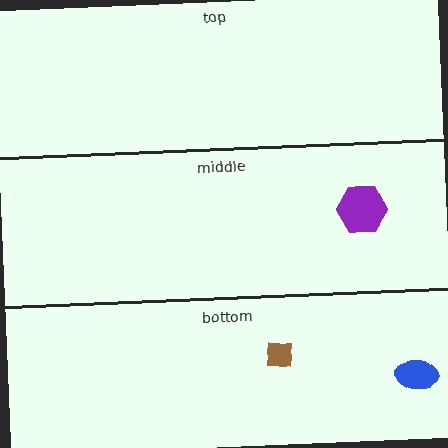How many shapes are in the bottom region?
2.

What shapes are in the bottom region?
The brown square, the blue ellipse.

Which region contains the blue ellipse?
The bottom region.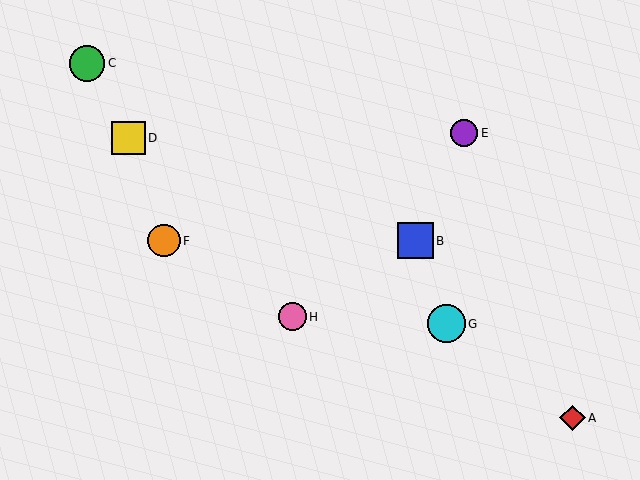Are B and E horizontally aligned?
No, B is at y≈241 and E is at y≈133.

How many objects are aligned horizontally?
2 objects (B, F) are aligned horizontally.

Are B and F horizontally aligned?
Yes, both are at y≈241.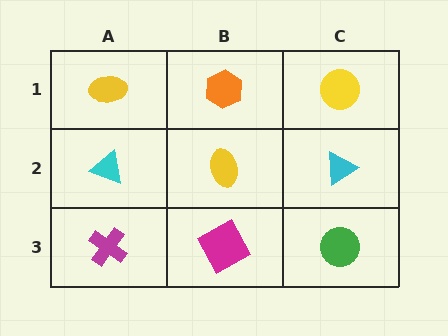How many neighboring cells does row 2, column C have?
3.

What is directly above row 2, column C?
A yellow circle.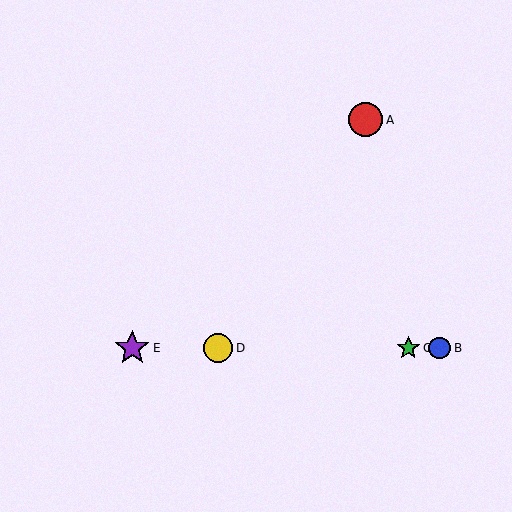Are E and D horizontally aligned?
Yes, both are at y≈348.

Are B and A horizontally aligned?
No, B is at y≈348 and A is at y≈120.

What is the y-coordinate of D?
Object D is at y≈348.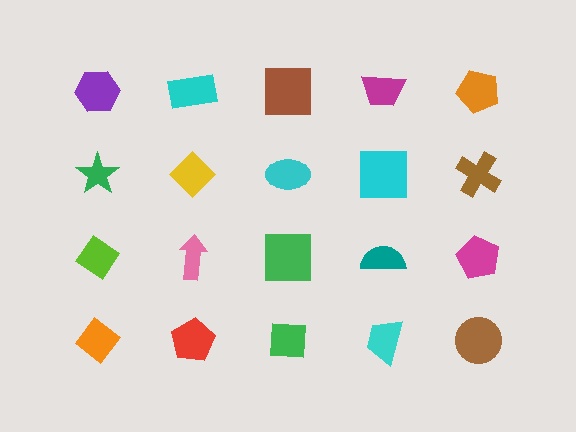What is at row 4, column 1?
An orange diamond.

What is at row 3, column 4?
A teal semicircle.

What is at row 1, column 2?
A cyan rectangle.